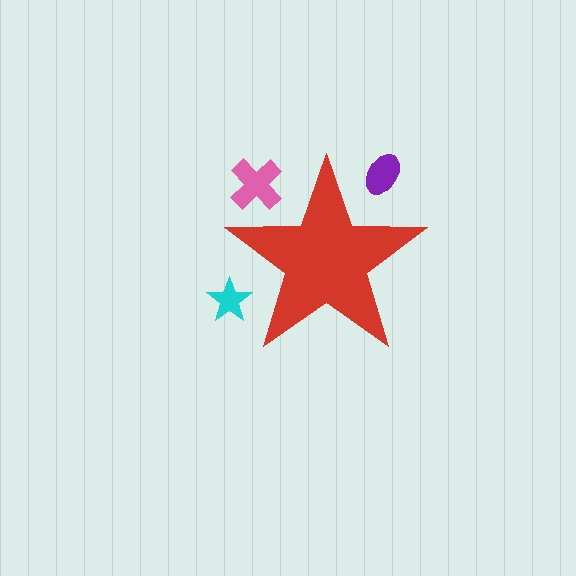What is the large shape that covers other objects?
A red star.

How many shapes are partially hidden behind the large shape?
3 shapes are partially hidden.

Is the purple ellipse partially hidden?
Yes, the purple ellipse is partially hidden behind the red star.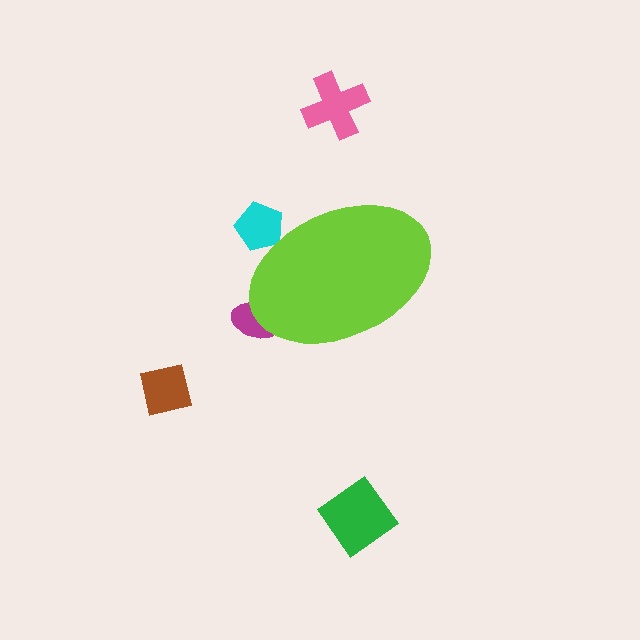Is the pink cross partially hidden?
No, the pink cross is fully visible.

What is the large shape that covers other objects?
A lime ellipse.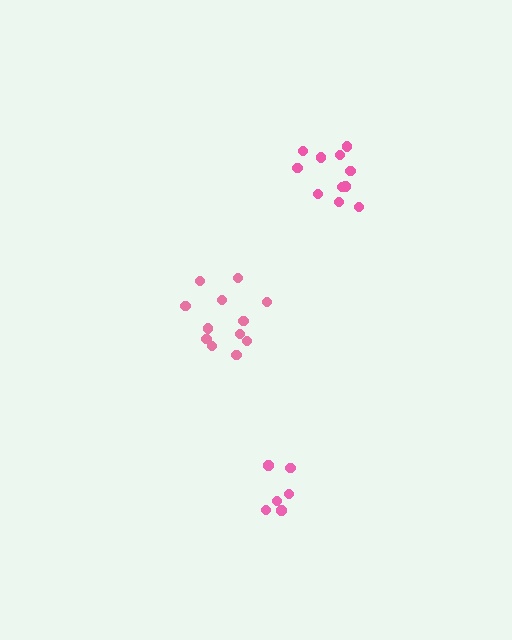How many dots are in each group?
Group 1: 6 dots, Group 2: 12 dots, Group 3: 11 dots (29 total).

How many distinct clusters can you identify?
There are 3 distinct clusters.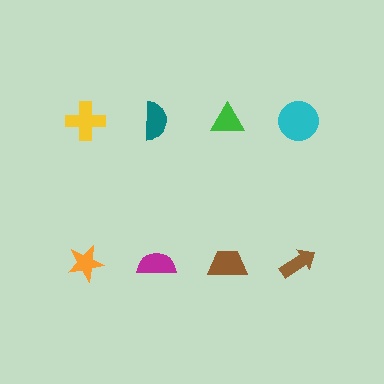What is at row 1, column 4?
A cyan circle.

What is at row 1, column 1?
A yellow cross.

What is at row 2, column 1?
An orange star.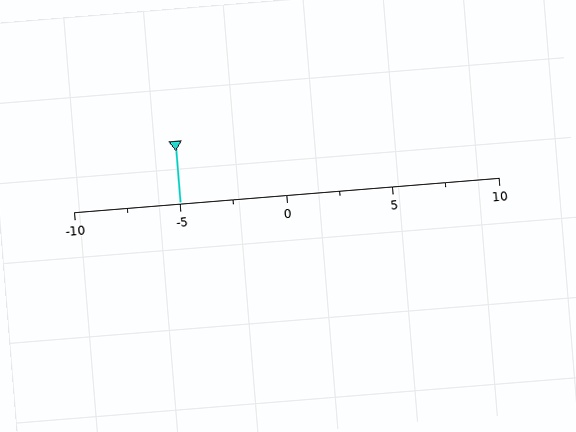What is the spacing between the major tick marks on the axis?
The major ticks are spaced 5 apart.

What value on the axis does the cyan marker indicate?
The marker indicates approximately -5.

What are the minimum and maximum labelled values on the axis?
The axis runs from -10 to 10.